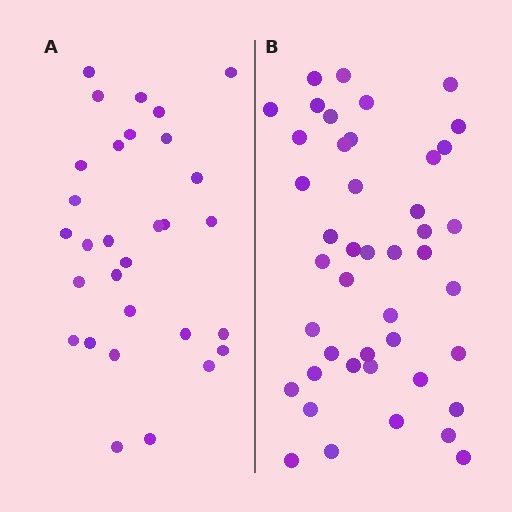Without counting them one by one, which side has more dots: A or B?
Region B (the right region) has more dots.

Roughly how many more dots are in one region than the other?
Region B has approximately 15 more dots than region A.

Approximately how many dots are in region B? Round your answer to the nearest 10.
About 40 dots. (The exact count is 44, which rounds to 40.)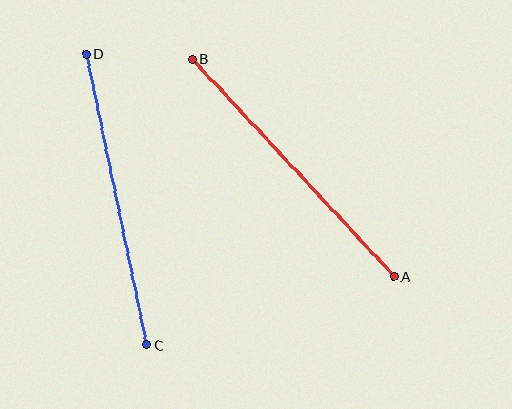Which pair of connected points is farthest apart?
Points C and D are farthest apart.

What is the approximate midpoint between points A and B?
The midpoint is at approximately (293, 168) pixels.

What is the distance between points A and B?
The distance is approximately 296 pixels.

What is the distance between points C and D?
The distance is approximately 297 pixels.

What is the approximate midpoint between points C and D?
The midpoint is at approximately (117, 199) pixels.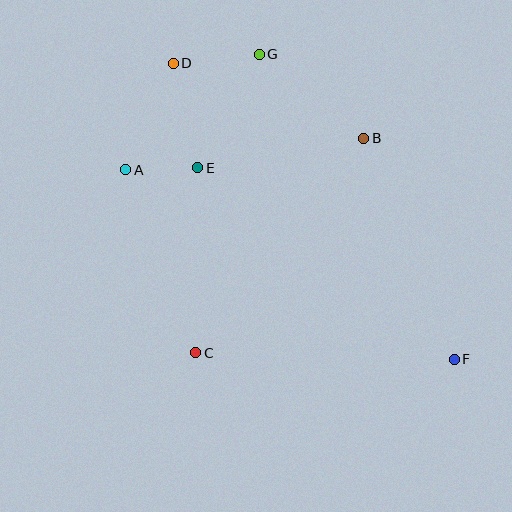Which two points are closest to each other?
Points A and E are closest to each other.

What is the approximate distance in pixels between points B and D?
The distance between B and D is approximately 205 pixels.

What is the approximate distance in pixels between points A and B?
The distance between A and B is approximately 240 pixels.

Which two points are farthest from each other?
Points D and F are farthest from each other.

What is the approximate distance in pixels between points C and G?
The distance between C and G is approximately 305 pixels.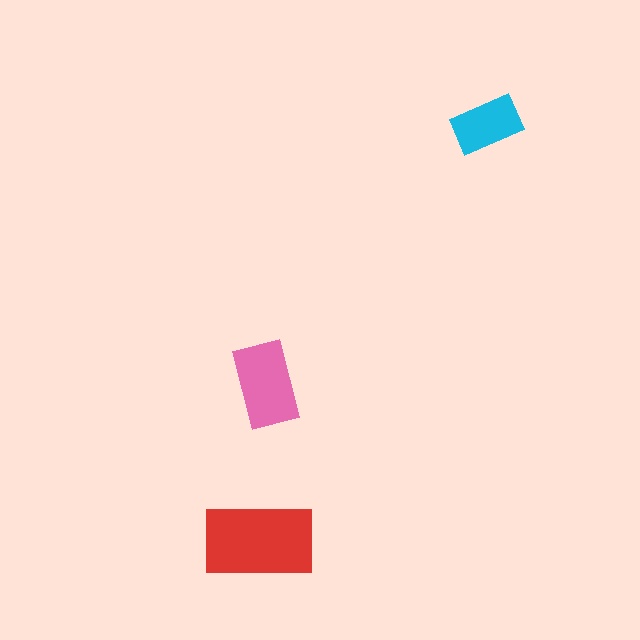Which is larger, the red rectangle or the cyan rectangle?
The red one.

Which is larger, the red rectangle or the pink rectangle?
The red one.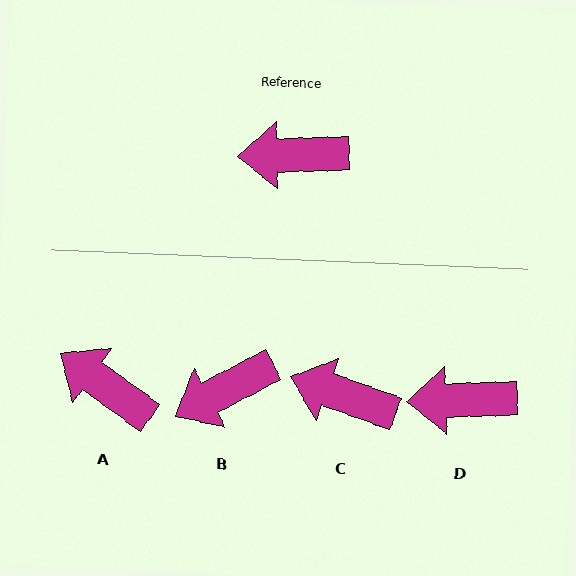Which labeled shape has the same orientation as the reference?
D.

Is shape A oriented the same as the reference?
No, it is off by about 37 degrees.